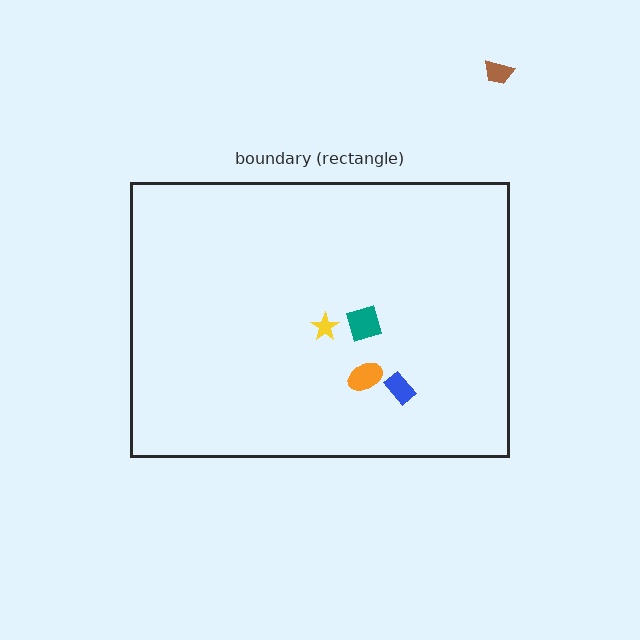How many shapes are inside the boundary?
4 inside, 1 outside.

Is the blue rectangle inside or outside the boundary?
Inside.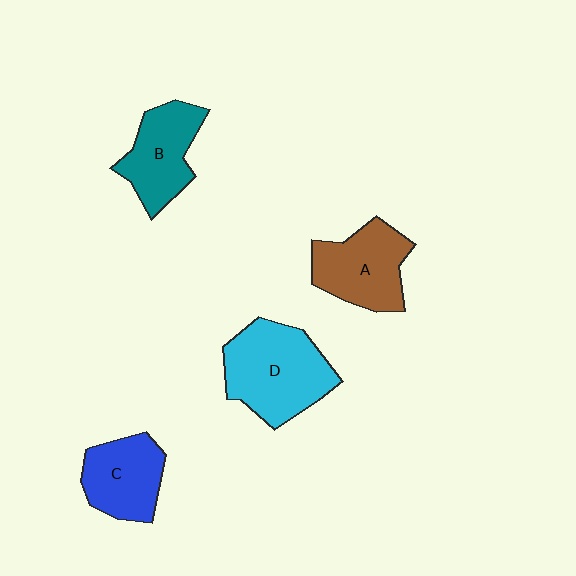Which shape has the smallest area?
Shape C (blue).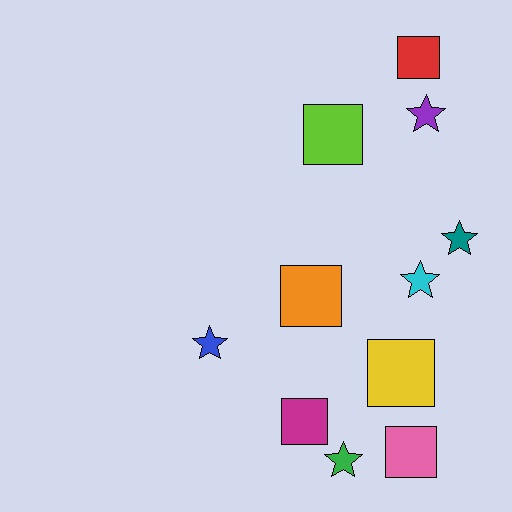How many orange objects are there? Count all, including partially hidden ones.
There is 1 orange object.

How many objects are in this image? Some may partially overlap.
There are 11 objects.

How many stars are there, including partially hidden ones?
There are 5 stars.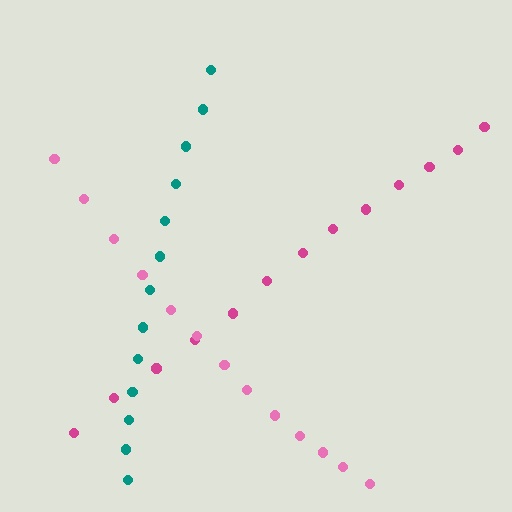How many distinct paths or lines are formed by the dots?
There are 3 distinct paths.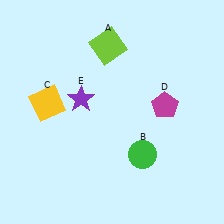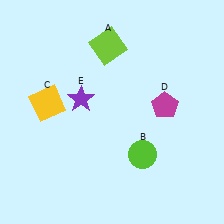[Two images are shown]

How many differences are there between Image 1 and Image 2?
There is 1 difference between the two images.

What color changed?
The circle (B) changed from green in Image 1 to lime in Image 2.